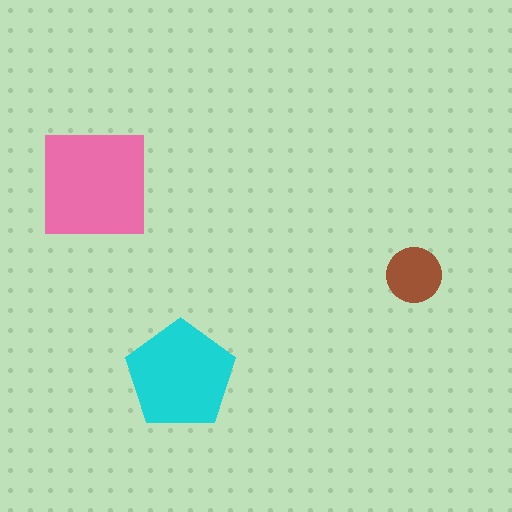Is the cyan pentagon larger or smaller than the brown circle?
Larger.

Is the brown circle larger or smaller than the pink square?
Smaller.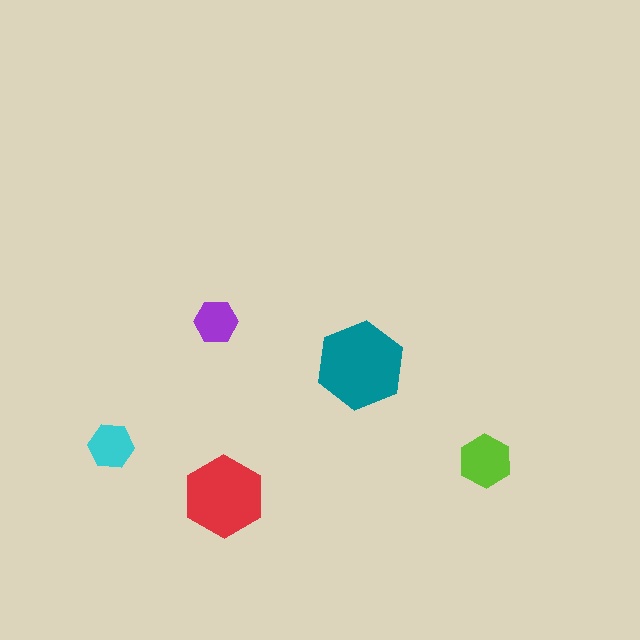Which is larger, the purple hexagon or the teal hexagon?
The teal one.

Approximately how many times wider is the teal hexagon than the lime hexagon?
About 1.5 times wider.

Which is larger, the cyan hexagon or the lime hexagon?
The lime one.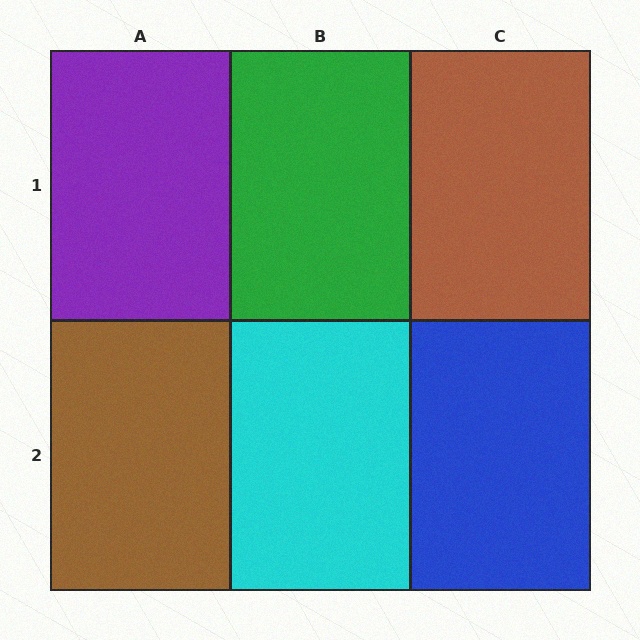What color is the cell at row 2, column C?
Blue.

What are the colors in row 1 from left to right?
Purple, green, brown.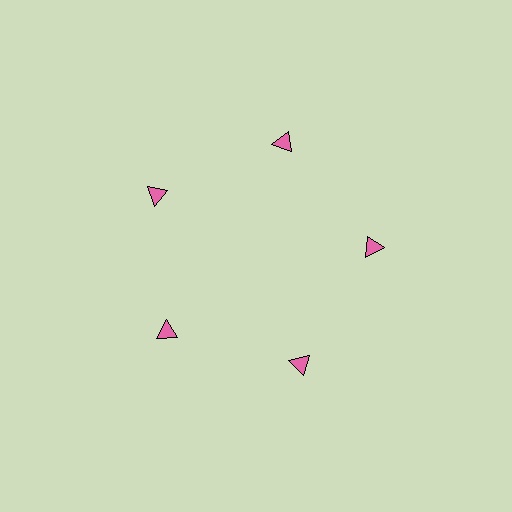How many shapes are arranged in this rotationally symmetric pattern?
There are 5 shapes, arranged in 5 groups of 1.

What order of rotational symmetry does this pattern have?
This pattern has 5-fold rotational symmetry.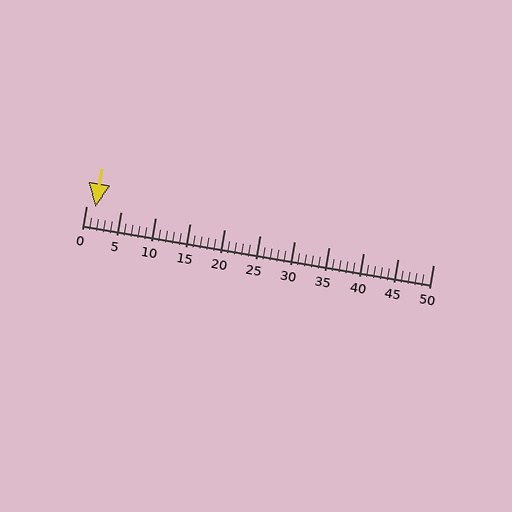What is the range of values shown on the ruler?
The ruler shows values from 0 to 50.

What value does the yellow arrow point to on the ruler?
The yellow arrow points to approximately 1.